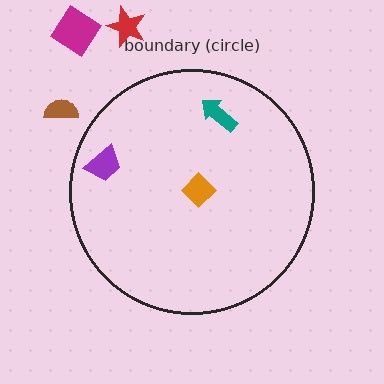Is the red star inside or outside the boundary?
Outside.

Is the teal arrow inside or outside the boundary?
Inside.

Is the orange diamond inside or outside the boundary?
Inside.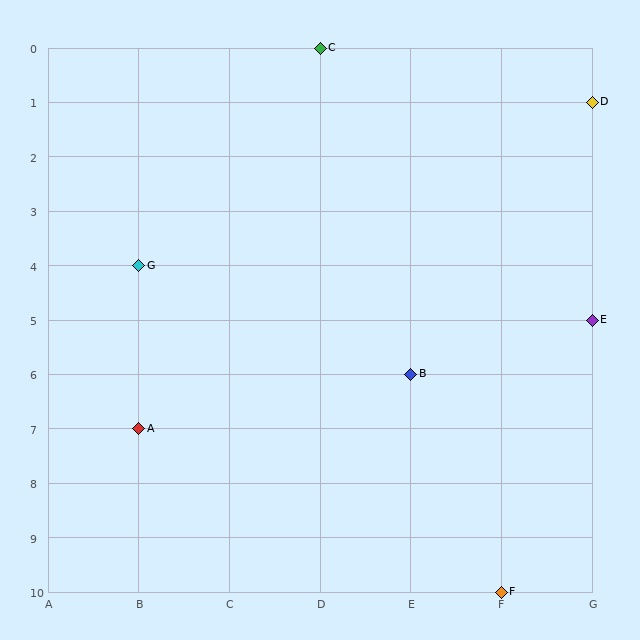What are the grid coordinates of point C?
Point C is at grid coordinates (D, 0).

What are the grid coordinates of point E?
Point E is at grid coordinates (G, 5).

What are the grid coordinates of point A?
Point A is at grid coordinates (B, 7).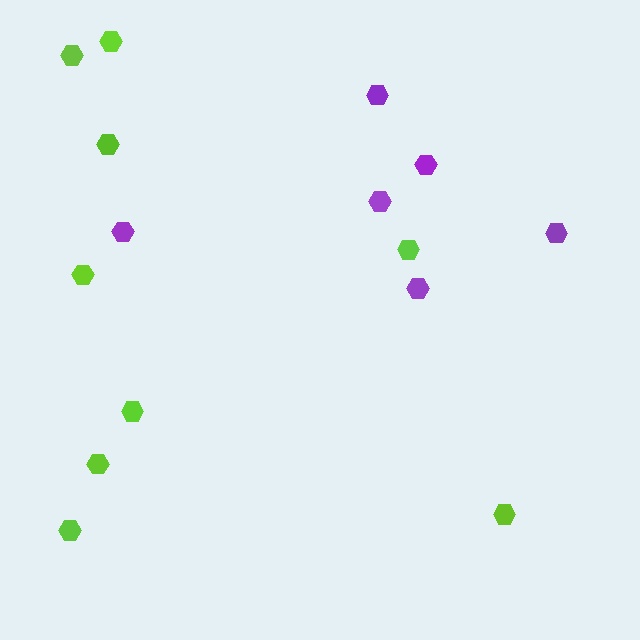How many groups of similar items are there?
There are 2 groups: one group of purple hexagons (6) and one group of lime hexagons (9).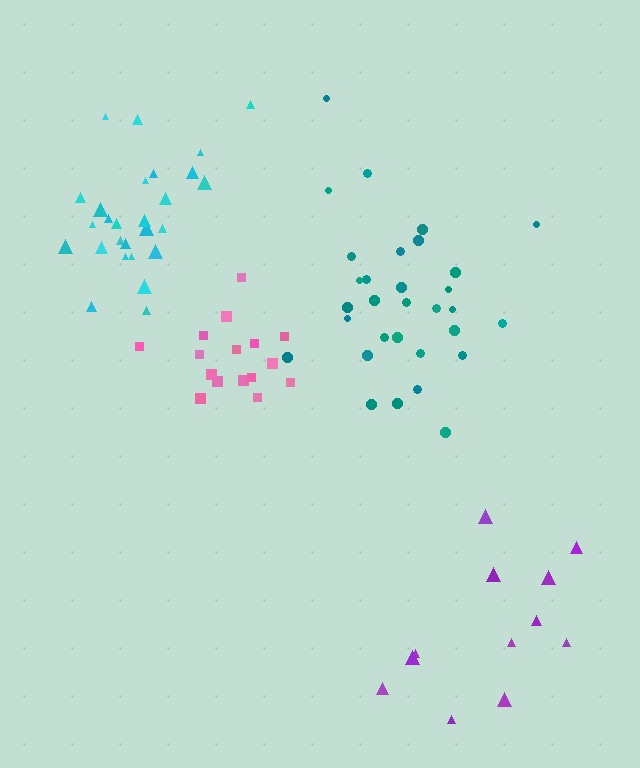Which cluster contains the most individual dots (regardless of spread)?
Teal (31).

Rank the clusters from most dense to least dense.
pink, cyan, teal, purple.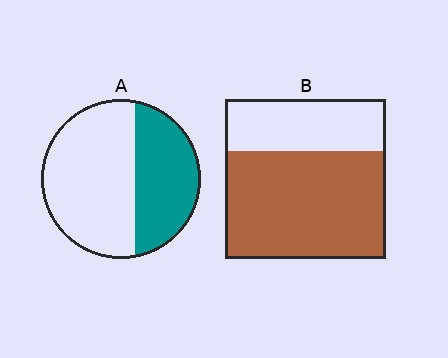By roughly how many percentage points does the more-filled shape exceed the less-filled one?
By roughly 30 percentage points (B over A).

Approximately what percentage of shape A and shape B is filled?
A is approximately 40% and B is approximately 70%.